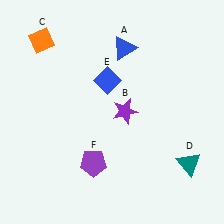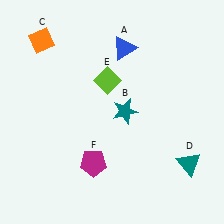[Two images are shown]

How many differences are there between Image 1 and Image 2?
There are 3 differences between the two images.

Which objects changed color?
B changed from purple to teal. E changed from blue to lime. F changed from purple to magenta.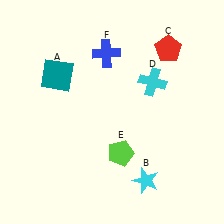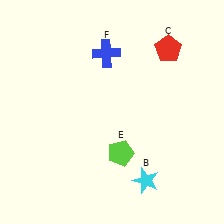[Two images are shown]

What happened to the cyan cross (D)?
The cyan cross (D) was removed in Image 2. It was in the top-right area of Image 1.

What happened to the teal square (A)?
The teal square (A) was removed in Image 2. It was in the top-left area of Image 1.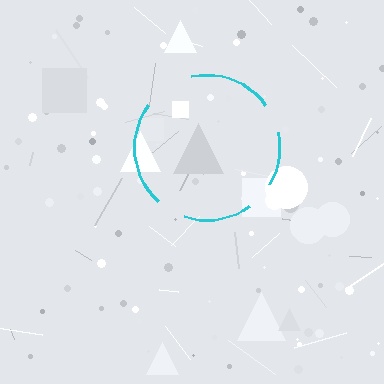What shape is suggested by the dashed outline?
The dashed outline suggests a circle.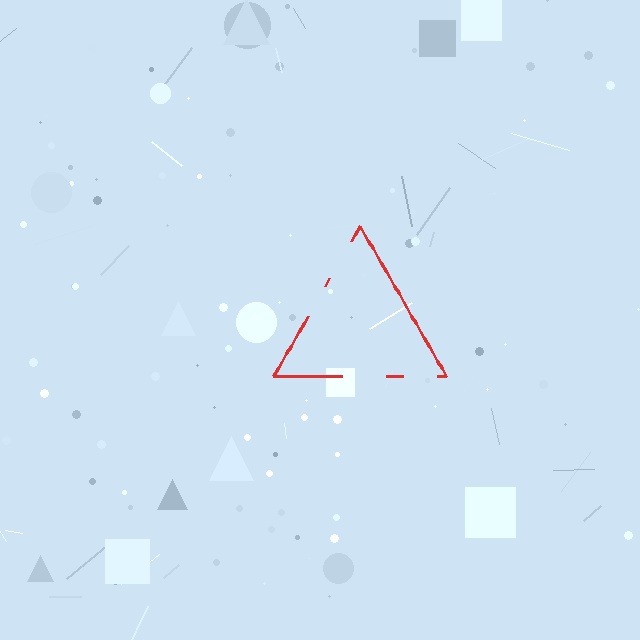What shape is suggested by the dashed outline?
The dashed outline suggests a triangle.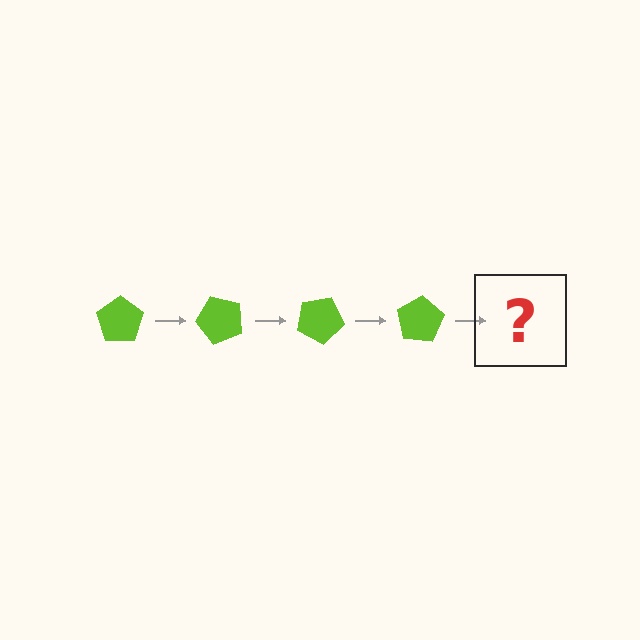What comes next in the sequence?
The next element should be a lime pentagon rotated 200 degrees.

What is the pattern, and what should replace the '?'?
The pattern is that the pentagon rotates 50 degrees each step. The '?' should be a lime pentagon rotated 200 degrees.